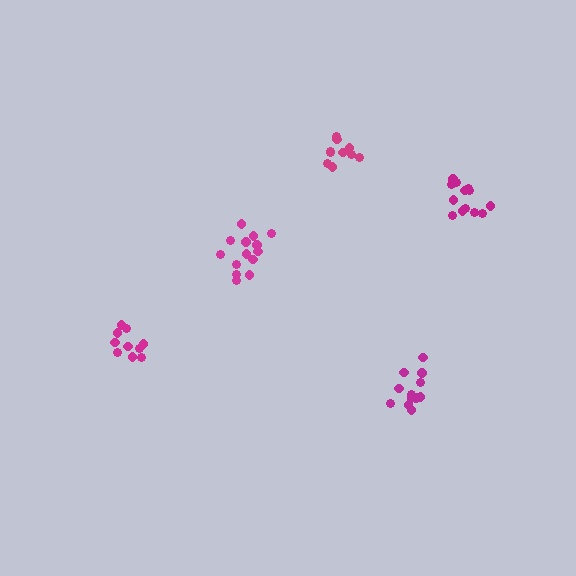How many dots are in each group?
Group 1: 10 dots, Group 2: 13 dots, Group 3: 12 dots, Group 4: 14 dots, Group 5: 10 dots (59 total).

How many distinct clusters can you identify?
There are 5 distinct clusters.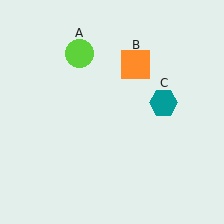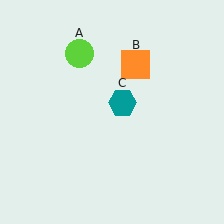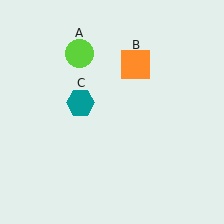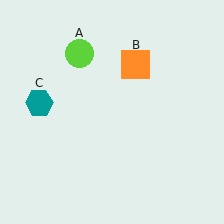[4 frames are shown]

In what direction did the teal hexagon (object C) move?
The teal hexagon (object C) moved left.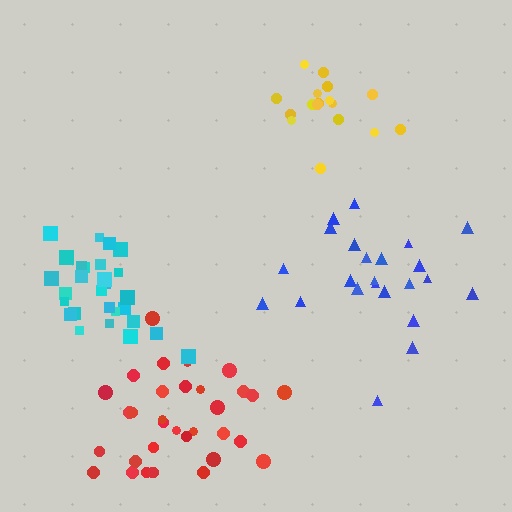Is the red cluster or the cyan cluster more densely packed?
Cyan.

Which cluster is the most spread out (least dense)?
Blue.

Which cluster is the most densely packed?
Cyan.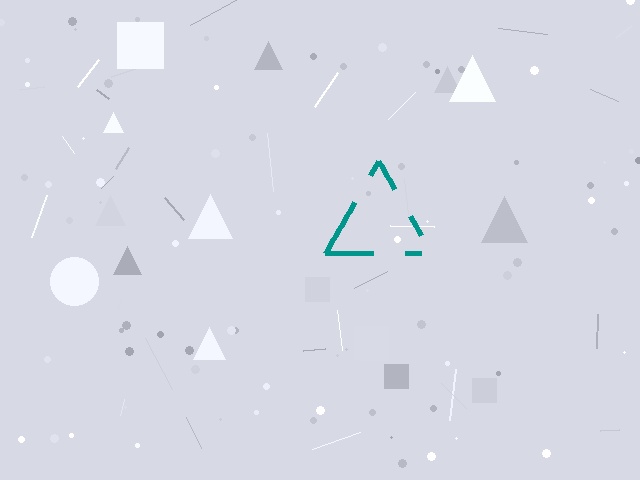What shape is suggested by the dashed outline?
The dashed outline suggests a triangle.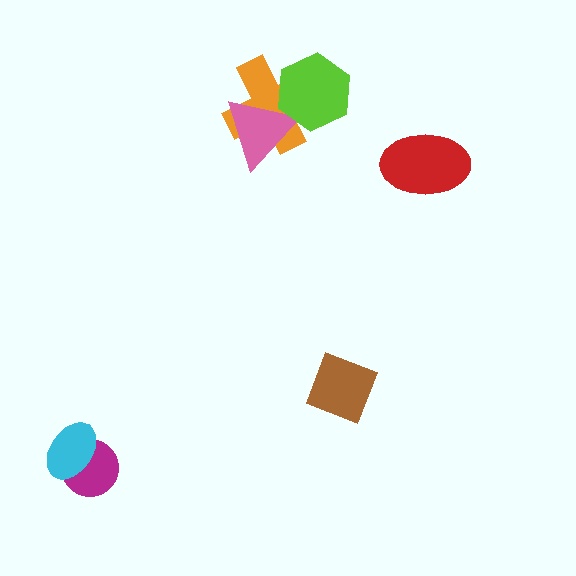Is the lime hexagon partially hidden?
No, no other shape covers it.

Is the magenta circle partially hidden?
Yes, it is partially covered by another shape.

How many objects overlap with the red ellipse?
0 objects overlap with the red ellipse.